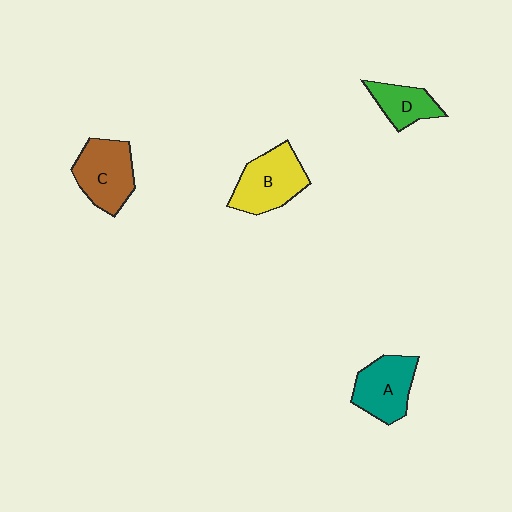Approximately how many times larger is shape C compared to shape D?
Approximately 1.6 times.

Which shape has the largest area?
Shape B (yellow).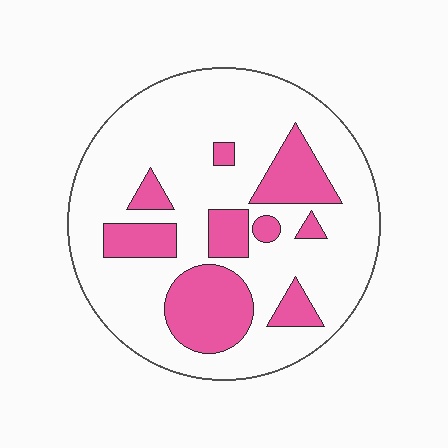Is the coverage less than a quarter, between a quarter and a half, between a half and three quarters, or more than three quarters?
Less than a quarter.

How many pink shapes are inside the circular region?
9.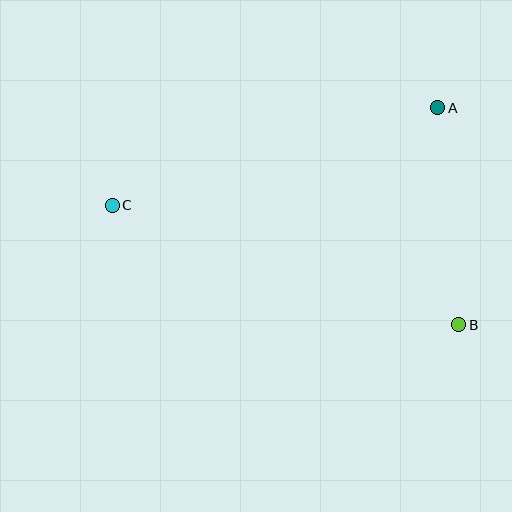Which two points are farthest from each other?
Points B and C are farthest from each other.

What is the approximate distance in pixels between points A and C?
The distance between A and C is approximately 340 pixels.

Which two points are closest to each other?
Points A and B are closest to each other.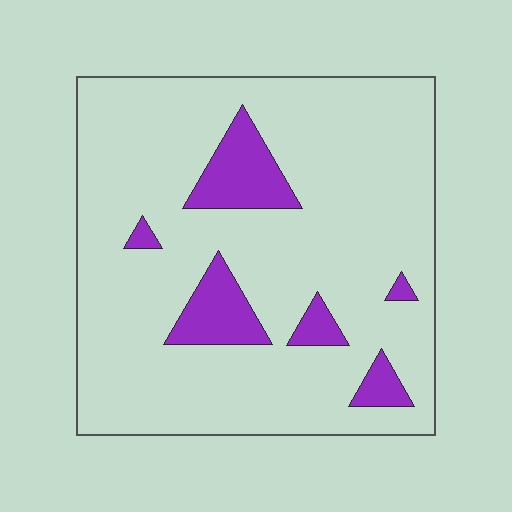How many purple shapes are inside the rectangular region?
6.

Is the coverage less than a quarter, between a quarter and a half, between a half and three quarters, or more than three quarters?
Less than a quarter.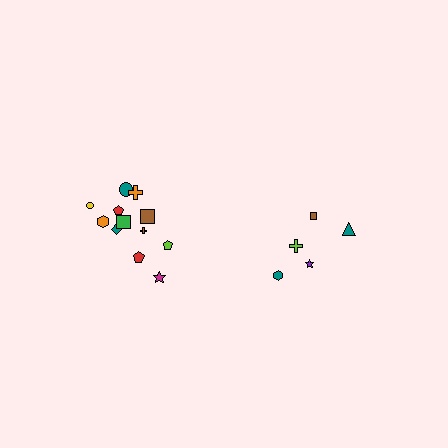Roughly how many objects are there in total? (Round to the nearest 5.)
Roughly 15 objects in total.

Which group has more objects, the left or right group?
The left group.